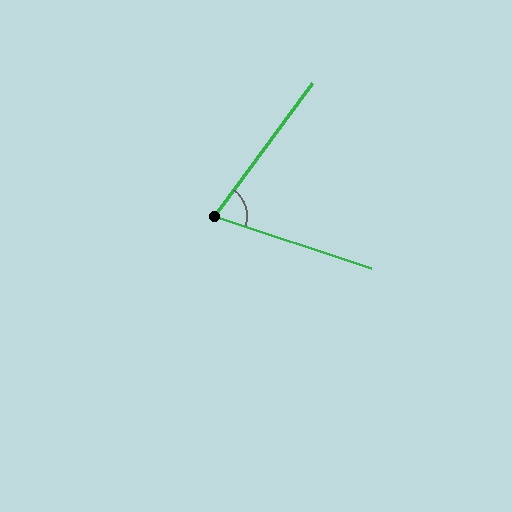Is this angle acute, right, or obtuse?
It is acute.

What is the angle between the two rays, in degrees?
Approximately 72 degrees.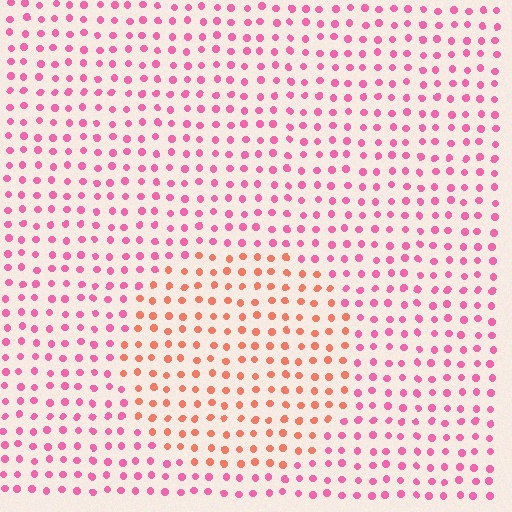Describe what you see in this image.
The image is filled with small pink elements in a uniform arrangement. A circle-shaped region is visible where the elements are tinted to a slightly different hue, forming a subtle color boundary.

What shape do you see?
I see a circle.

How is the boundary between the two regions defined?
The boundary is defined purely by a slight shift in hue (about 40 degrees). Spacing, size, and orientation are identical on both sides.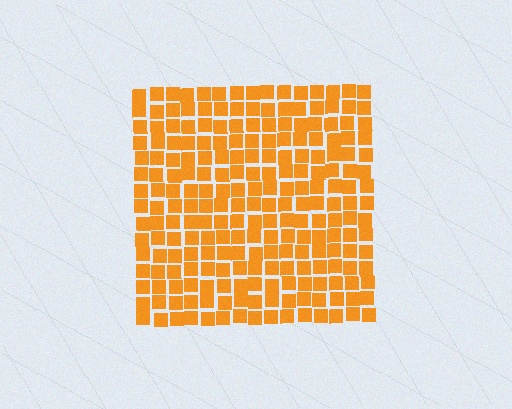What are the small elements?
The small elements are squares.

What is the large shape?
The large shape is a square.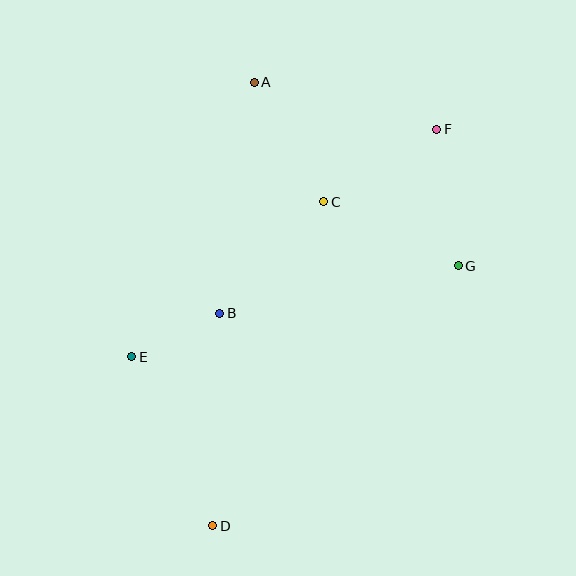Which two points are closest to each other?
Points B and E are closest to each other.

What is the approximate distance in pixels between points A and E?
The distance between A and E is approximately 301 pixels.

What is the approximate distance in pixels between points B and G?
The distance between B and G is approximately 243 pixels.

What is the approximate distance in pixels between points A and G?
The distance between A and G is approximately 275 pixels.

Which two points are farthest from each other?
Points D and F are farthest from each other.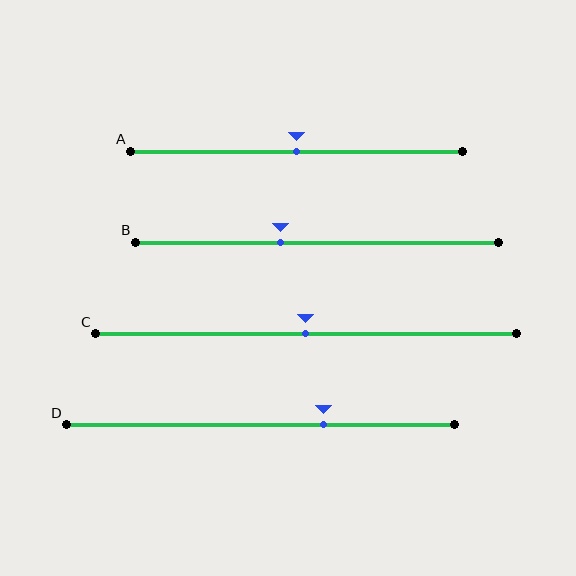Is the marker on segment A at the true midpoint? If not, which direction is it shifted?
Yes, the marker on segment A is at the true midpoint.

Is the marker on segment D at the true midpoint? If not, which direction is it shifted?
No, the marker on segment D is shifted to the right by about 16% of the segment length.